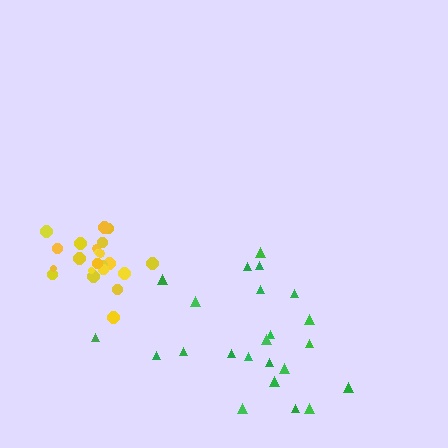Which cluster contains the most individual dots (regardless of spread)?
Green (23).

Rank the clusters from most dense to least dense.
yellow, green.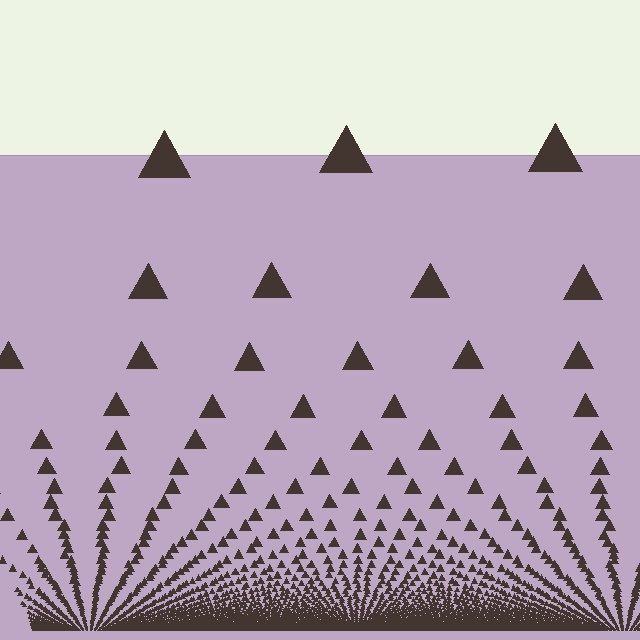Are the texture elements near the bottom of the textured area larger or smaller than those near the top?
Smaller. The gradient is inverted — elements near the bottom are smaller and denser.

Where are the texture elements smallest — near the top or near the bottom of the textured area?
Near the bottom.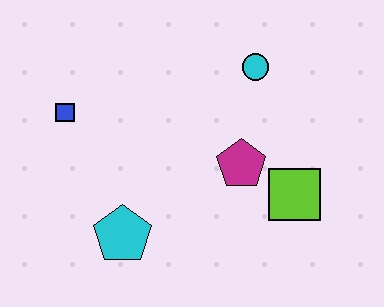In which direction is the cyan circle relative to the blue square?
The cyan circle is to the right of the blue square.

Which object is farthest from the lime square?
The blue square is farthest from the lime square.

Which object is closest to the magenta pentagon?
The lime square is closest to the magenta pentagon.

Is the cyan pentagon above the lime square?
No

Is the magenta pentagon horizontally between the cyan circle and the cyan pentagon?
Yes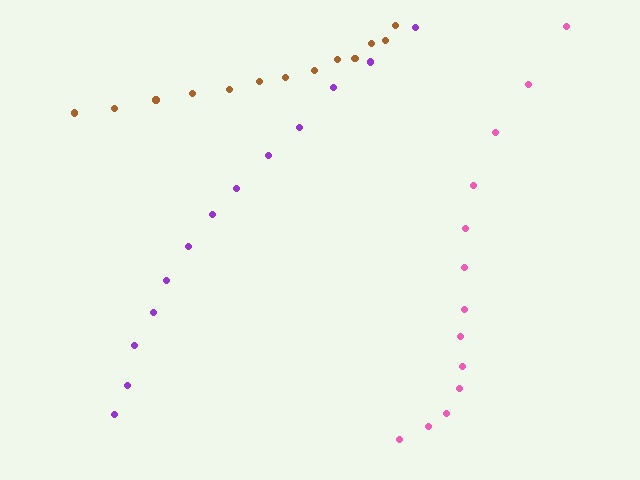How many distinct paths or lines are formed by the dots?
There are 3 distinct paths.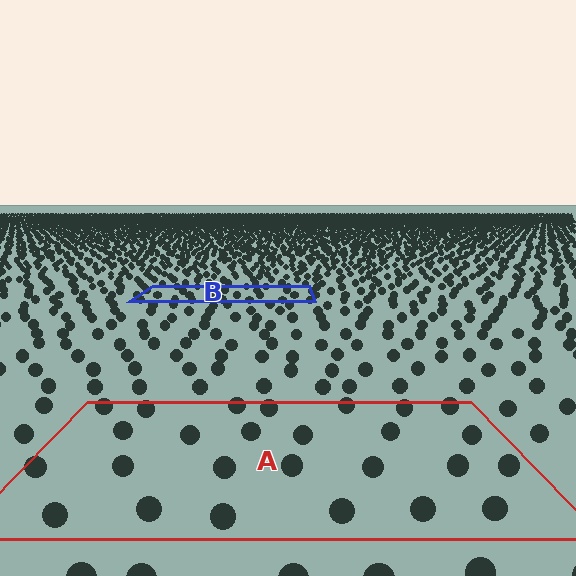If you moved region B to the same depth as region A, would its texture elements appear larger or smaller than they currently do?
They would appear larger. At a closer depth, the same texture elements are projected at a bigger on-screen size.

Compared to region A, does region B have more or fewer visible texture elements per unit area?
Region B has more texture elements per unit area — they are packed more densely because it is farther away.